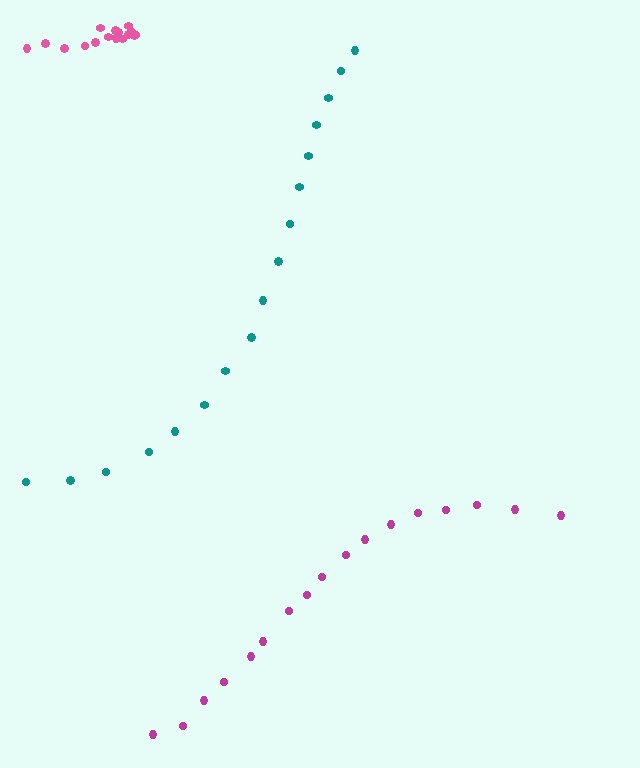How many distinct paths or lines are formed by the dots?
There are 3 distinct paths.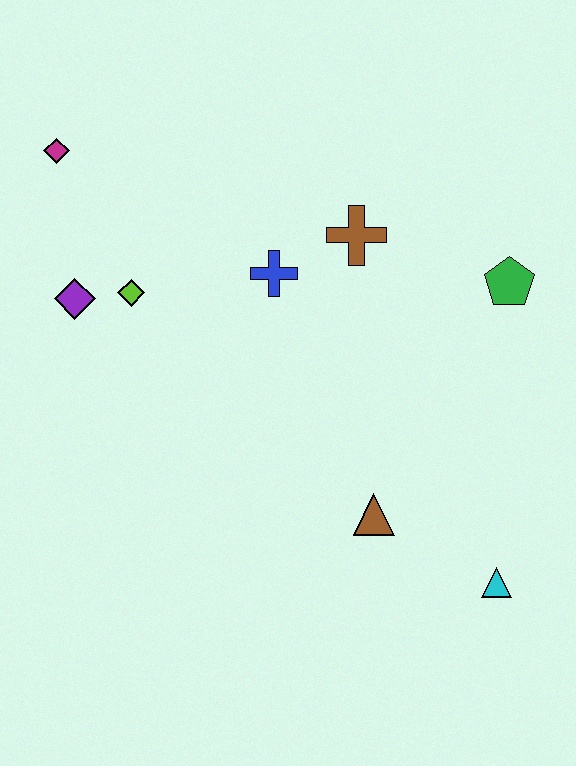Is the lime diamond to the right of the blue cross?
No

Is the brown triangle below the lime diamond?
Yes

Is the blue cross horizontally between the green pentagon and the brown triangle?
No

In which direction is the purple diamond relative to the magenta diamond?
The purple diamond is below the magenta diamond.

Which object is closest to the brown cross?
The blue cross is closest to the brown cross.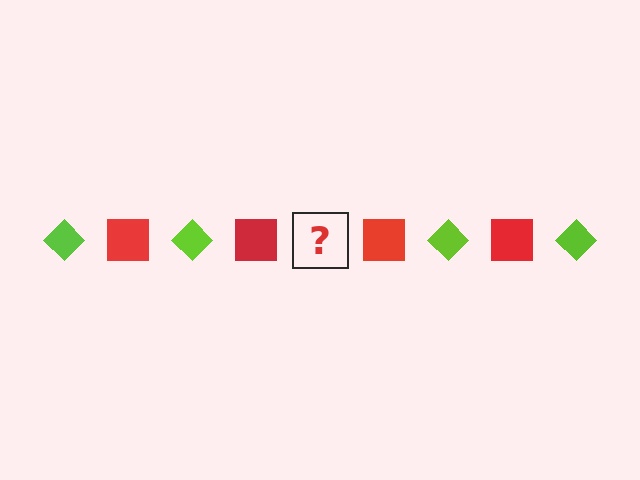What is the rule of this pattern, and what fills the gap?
The rule is that the pattern alternates between lime diamond and red square. The gap should be filled with a lime diamond.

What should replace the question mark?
The question mark should be replaced with a lime diamond.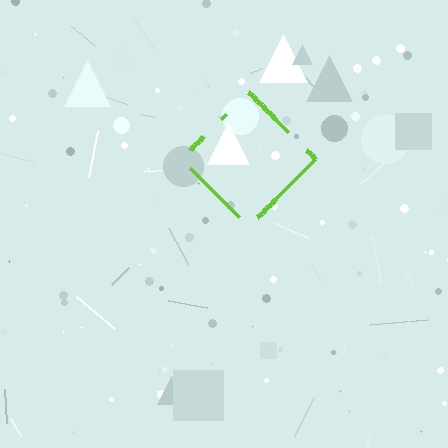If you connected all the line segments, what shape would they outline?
They would outline a diamond.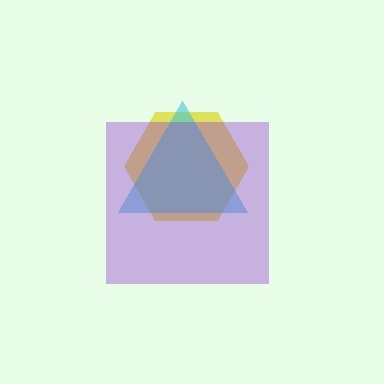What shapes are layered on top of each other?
The layered shapes are: a yellow hexagon, a cyan triangle, a purple square.